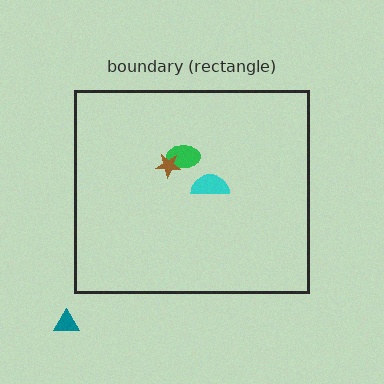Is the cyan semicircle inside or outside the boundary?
Inside.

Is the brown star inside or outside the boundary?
Inside.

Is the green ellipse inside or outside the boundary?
Inside.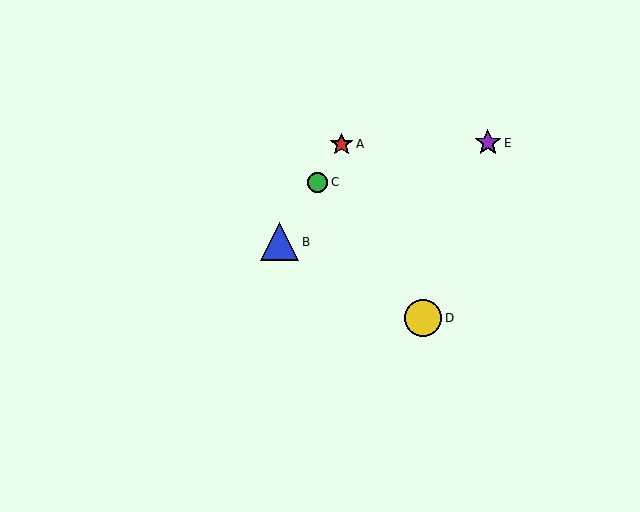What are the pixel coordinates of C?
Object C is at (317, 182).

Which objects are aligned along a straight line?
Objects A, B, C are aligned along a straight line.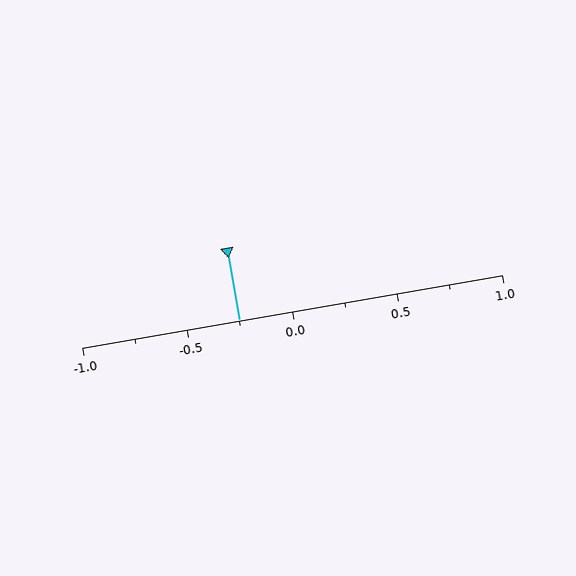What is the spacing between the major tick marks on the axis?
The major ticks are spaced 0.5 apart.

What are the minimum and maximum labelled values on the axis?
The axis runs from -1.0 to 1.0.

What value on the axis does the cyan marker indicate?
The marker indicates approximately -0.25.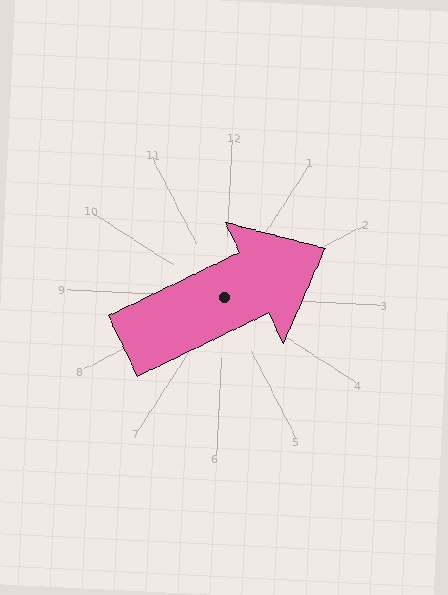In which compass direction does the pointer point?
Northeast.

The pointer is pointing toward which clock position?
Roughly 2 o'clock.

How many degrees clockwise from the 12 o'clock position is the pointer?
Approximately 61 degrees.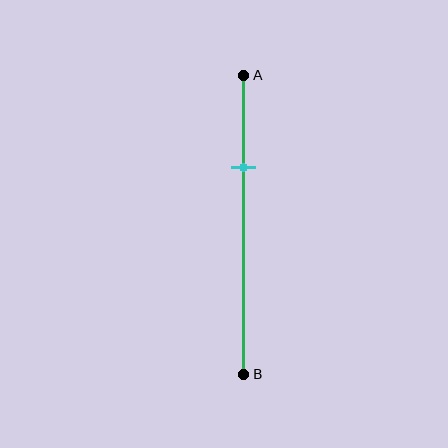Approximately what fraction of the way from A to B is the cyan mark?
The cyan mark is approximately 30% of the way from A to B.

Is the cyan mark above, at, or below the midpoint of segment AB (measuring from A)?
The cyan mark is above the midpoint of segment AB.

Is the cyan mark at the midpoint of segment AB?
No, the mark is at about 30% from A, not at the 50% midpoint.